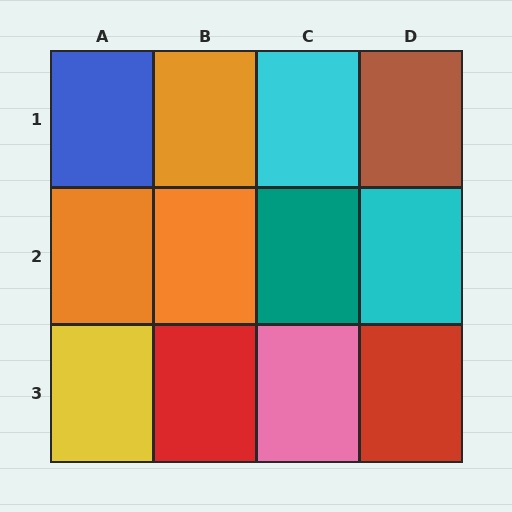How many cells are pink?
1 cell is pink.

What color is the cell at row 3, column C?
Pink.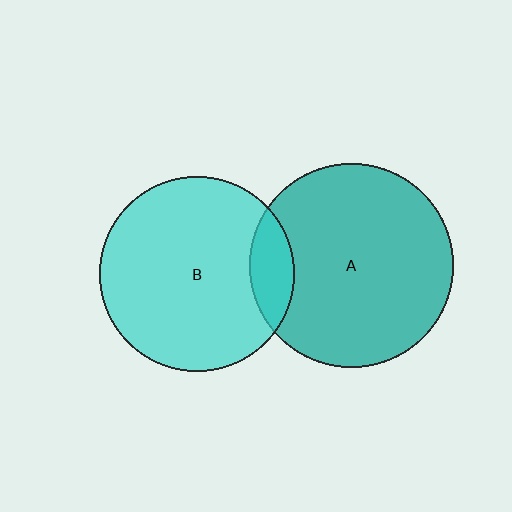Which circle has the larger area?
Circle A (teal).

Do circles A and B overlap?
Yes.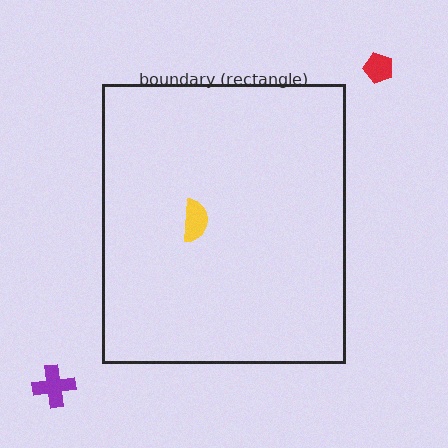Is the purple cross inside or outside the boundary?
Outside.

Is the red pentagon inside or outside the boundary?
Outside.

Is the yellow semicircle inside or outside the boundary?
Inside.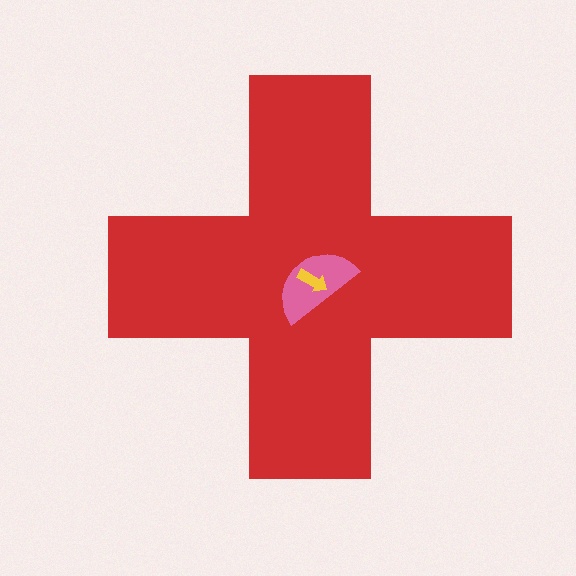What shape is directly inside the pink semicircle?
The yellow arrow.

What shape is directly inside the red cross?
The pink semicircle.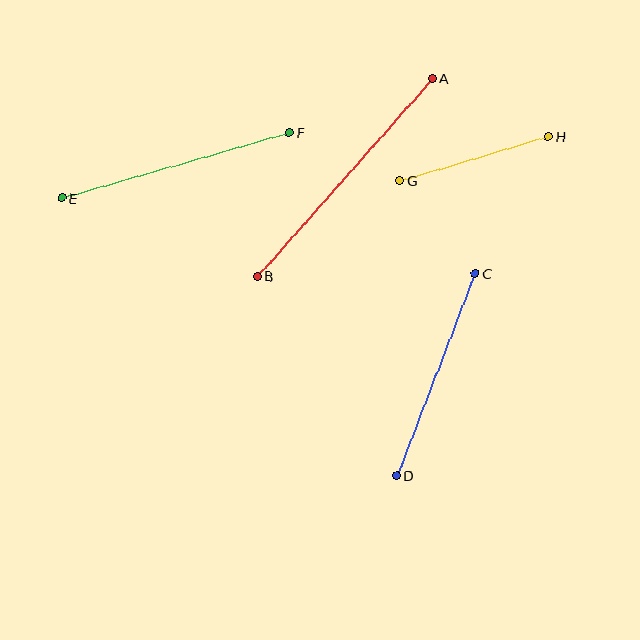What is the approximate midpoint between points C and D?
The midpoint is at approximately (436, 374) pixels.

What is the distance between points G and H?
The distance is approximately 155 pixels.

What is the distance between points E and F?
The distance is approximately 236 pixels.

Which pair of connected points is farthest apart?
Points A and B are farthest apart.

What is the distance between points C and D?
The distance is approximately 217 pixels.